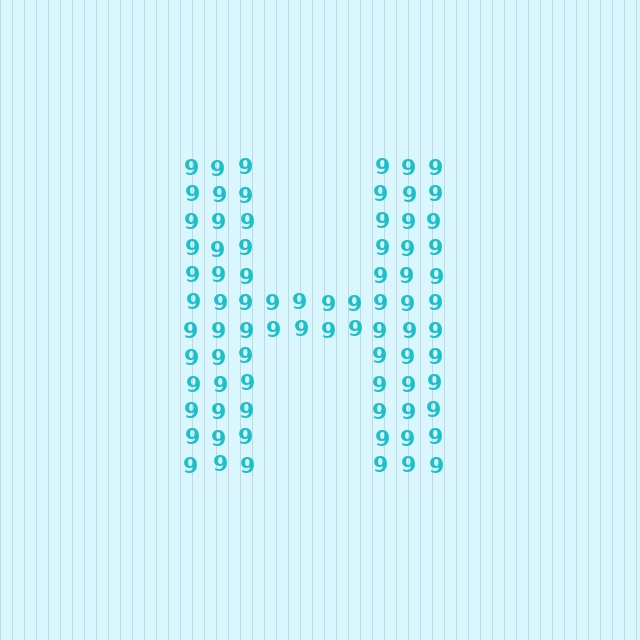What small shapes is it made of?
It is made of small digit 9's.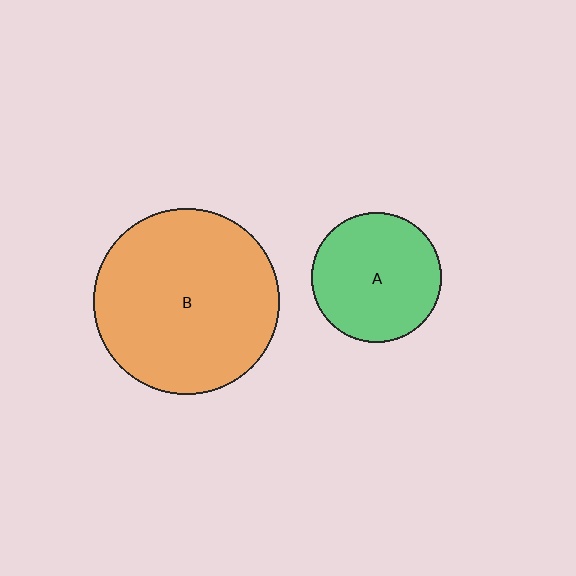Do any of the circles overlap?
No, none of the circles overlap.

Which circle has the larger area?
Circle B (orange).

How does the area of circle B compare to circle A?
Approximately 2.1 times.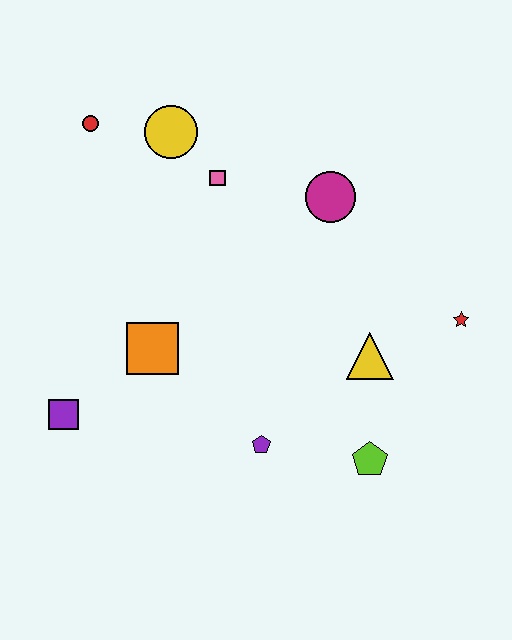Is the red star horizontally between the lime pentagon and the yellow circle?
No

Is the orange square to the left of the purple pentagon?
Yes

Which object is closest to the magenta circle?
The pink square is closest to the magenta circle.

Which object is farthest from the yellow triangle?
The red circle is farthest from the yellow triangle.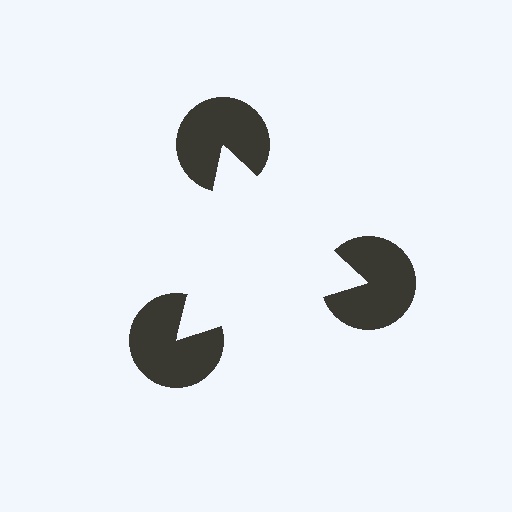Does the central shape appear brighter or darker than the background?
It typically appears slightly brighter than the background, even though no actual brightness change is drawn.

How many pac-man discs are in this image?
There are 3 — one at each vertex of the illusory triangle.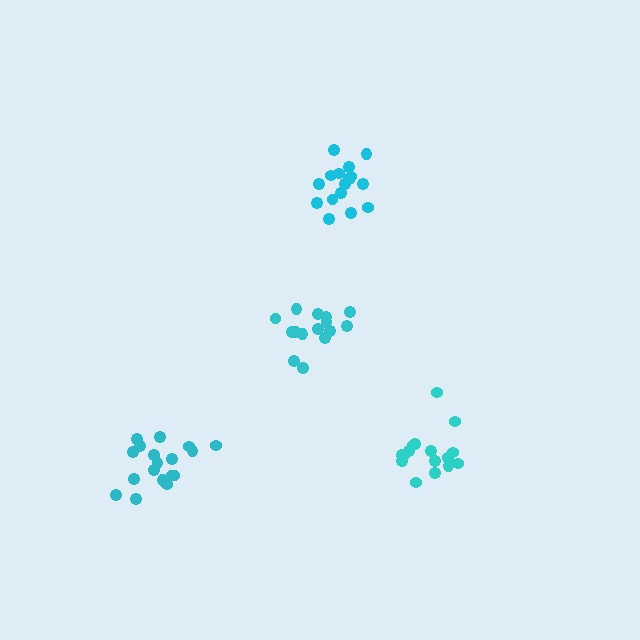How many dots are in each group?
Group 1: 16 dots, Group 2: 17 dots, Group 3: 15 dots, Group 4: 18 dots (66 total).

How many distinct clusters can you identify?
There are 4 distinct clusters.